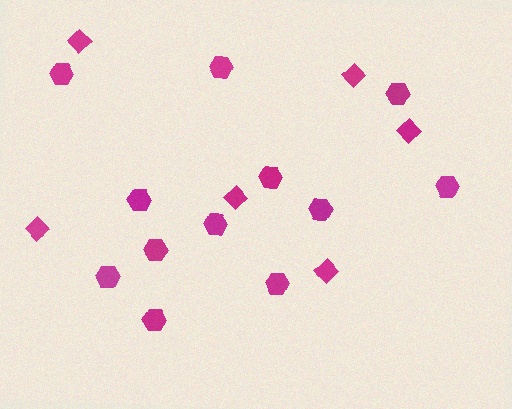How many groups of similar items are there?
There are 2 groups: one group of diamonds (6) and one group of hexagons (12).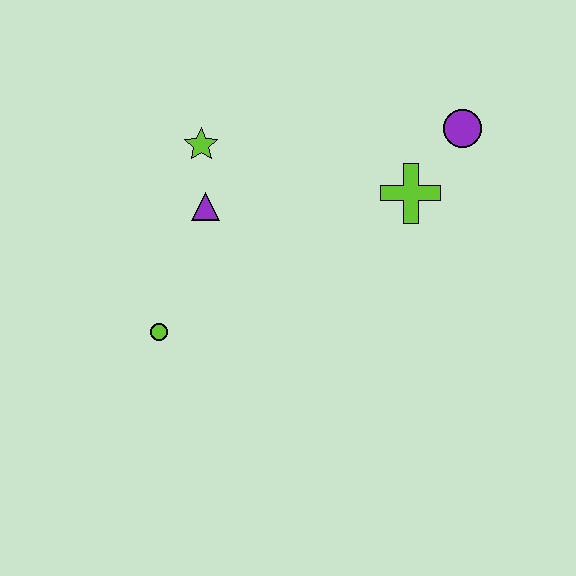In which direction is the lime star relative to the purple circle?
The lime star is to the left of the purple circle.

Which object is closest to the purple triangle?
The lime star is closest to the purple triangle.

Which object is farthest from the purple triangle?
The purple circle is farthest from the purple triangle.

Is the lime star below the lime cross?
No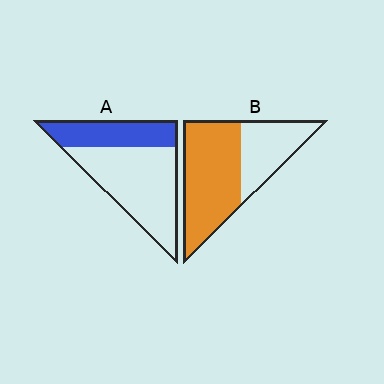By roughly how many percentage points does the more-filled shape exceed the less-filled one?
By roughly 30 percentage points (B over A).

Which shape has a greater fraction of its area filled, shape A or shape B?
Shape B.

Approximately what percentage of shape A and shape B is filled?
A is approximately 35% and B is approximately 65%.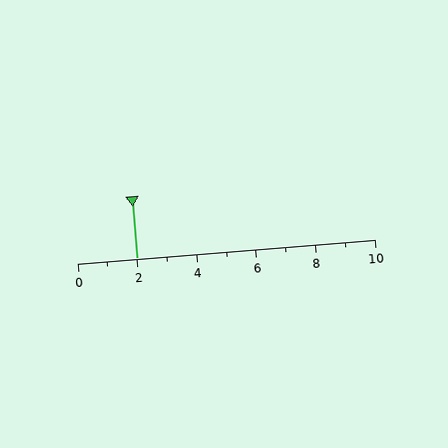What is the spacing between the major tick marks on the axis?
The major ticks are spaced 2 apart.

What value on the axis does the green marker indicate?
The marker indicates approximately 2.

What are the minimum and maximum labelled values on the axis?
The axis runs from 0 to 10.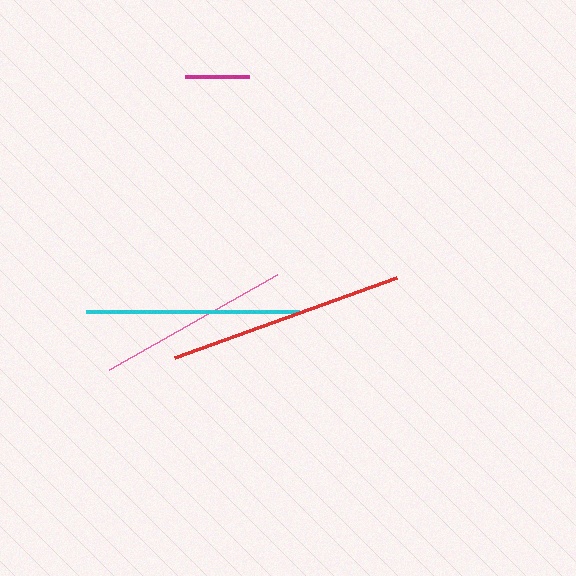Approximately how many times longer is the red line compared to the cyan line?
The red line is approximately 1.1 times the length of the cyan line.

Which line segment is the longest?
The red line is the longest at approximately 236 pixels.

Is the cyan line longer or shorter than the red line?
The red line is longer than the cyan line.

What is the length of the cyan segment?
The cyan segment is approximately 213 pixels long.